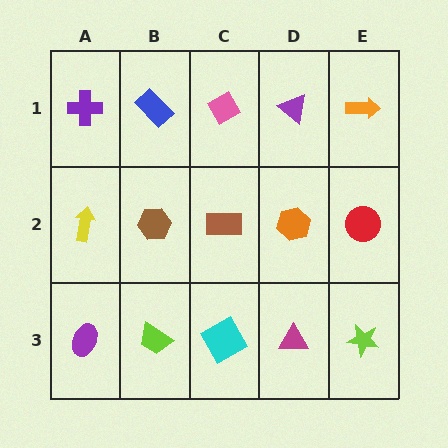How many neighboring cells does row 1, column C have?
3.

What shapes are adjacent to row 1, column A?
A yellow arrow (row 2, column A), a blue rectangle (row 1, column B).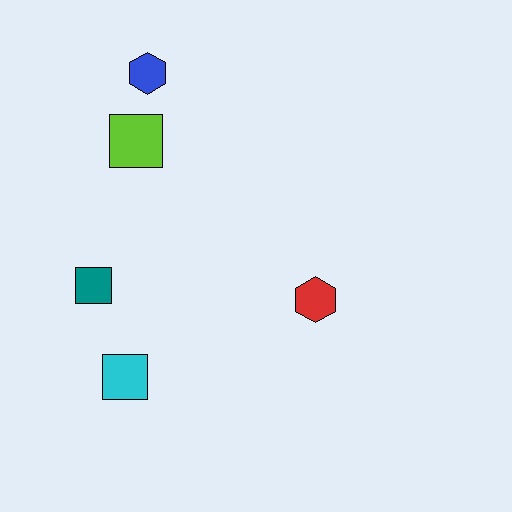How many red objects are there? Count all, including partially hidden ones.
There is 1 red object.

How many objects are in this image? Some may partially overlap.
There are 5 objects.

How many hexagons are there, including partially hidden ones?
There are 2 hexagons.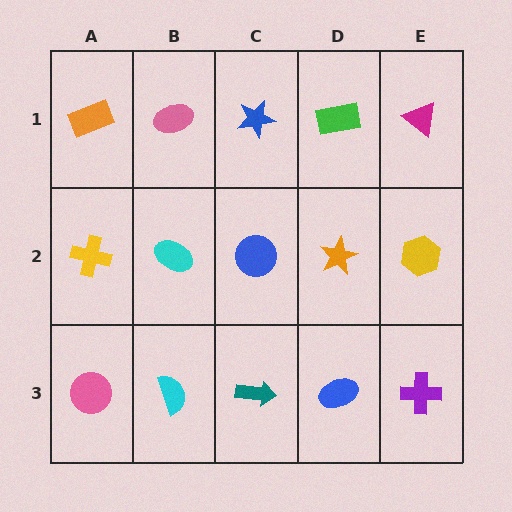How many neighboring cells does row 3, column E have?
2.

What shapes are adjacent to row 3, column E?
A yellow hexagon (row 2, column E), a blue ellipse (row 3, column D).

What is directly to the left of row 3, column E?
A blue ellipse.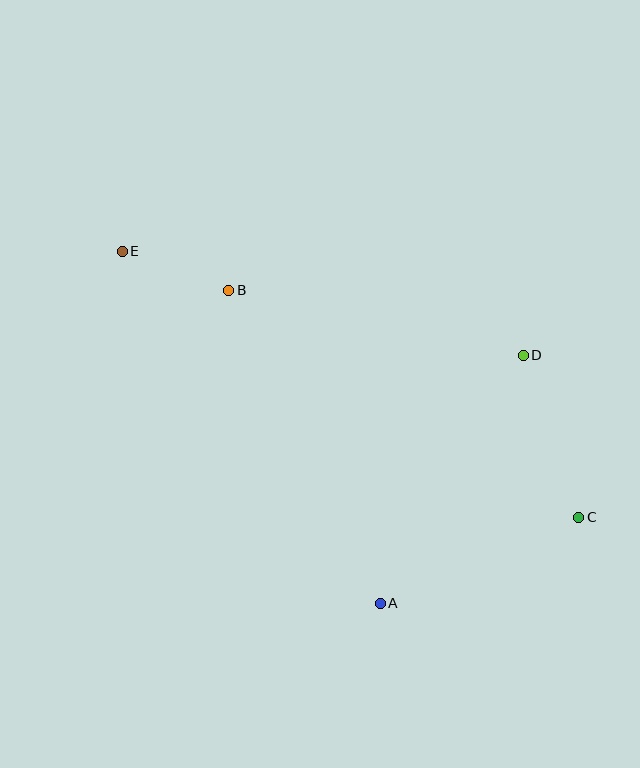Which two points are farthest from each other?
Points C and E are farthest from each other.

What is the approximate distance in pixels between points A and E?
The distance between A and E is approximately 437 pixels.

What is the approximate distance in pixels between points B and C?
The distance between B and C is approximately 417 pixels.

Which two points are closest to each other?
Points B and E are closest to each other.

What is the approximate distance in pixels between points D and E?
The distance between D and E is approximately 415 pixels.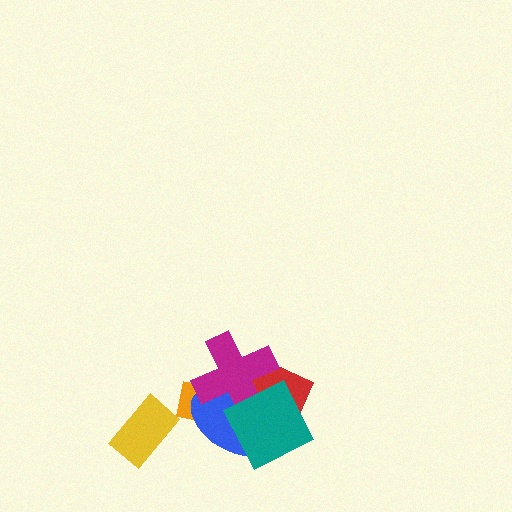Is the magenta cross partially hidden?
Yes, it is partially covered by another shape.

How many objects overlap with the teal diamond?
3 objects overlap with the teal diamond.